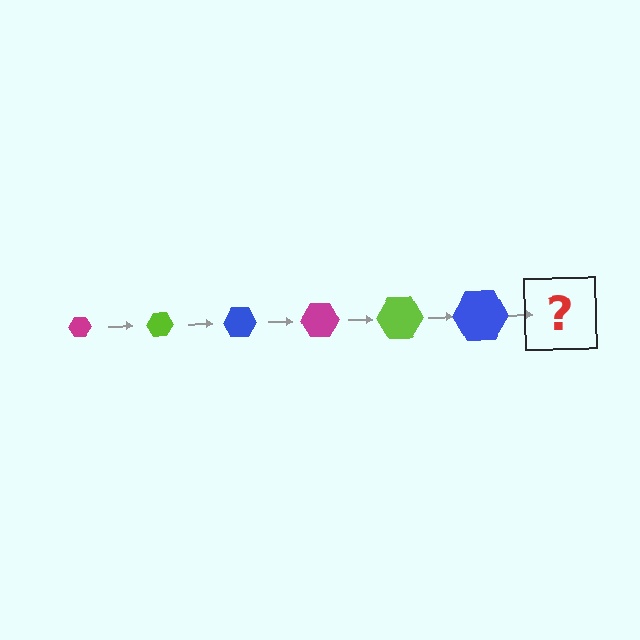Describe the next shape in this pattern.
It should be a magenta hexagon, larger than the previous one.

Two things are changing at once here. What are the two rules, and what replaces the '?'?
The two rules are that the hexagon grows larger each step and the color cycles through magenta, lime, and blue. The '?' should be a magenta hexagon, larger than the previous one.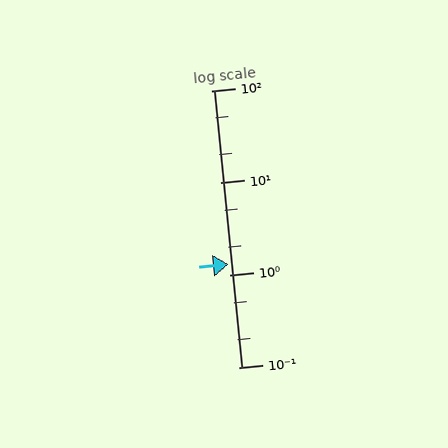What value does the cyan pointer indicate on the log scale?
The pointer indicates approximately 1.3.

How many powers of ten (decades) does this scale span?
The scale spans 3 decades, from 0.1 to 100.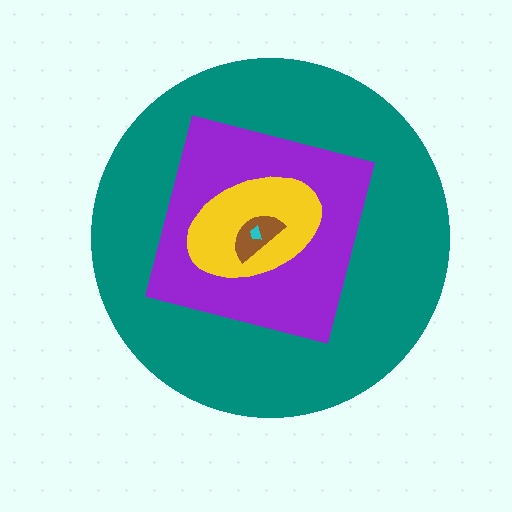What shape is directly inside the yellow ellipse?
The brown semicircle.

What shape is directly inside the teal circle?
The purple square.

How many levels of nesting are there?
5.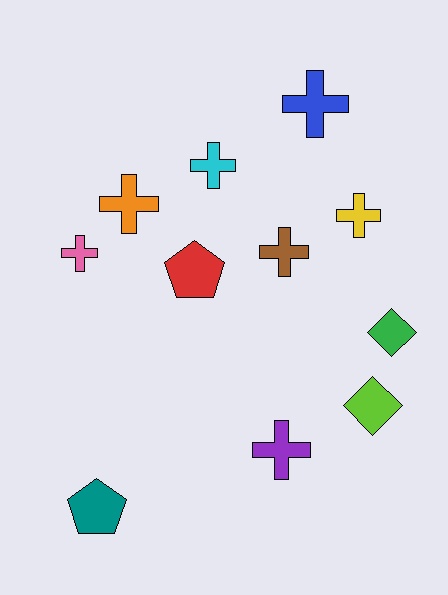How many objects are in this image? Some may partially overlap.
There are 11 objects.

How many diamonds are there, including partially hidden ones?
There are 2 diamonds.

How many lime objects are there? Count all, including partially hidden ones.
There is 1 lime object.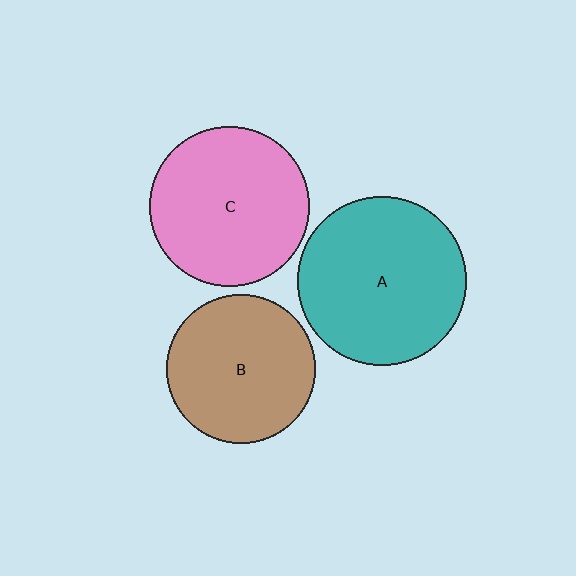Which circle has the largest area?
Circle A (teal).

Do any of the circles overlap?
No, none of the circles overlap.